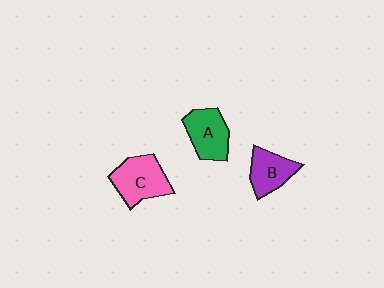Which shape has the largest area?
Shape C (pink).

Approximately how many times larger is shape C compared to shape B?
Approximately 1.3 times.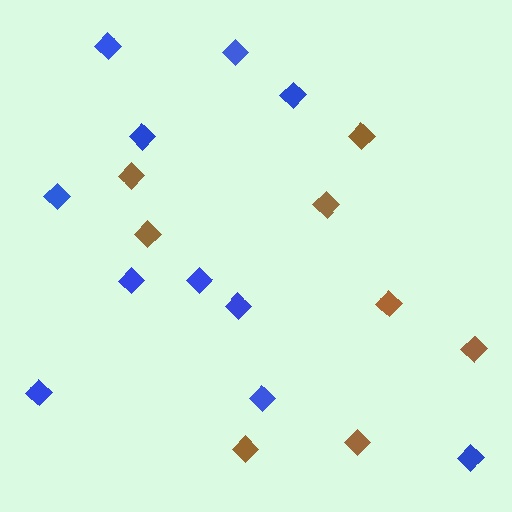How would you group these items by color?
There are 2 groups: one group of blue diamonds (11) and one group of brown diamonds (8).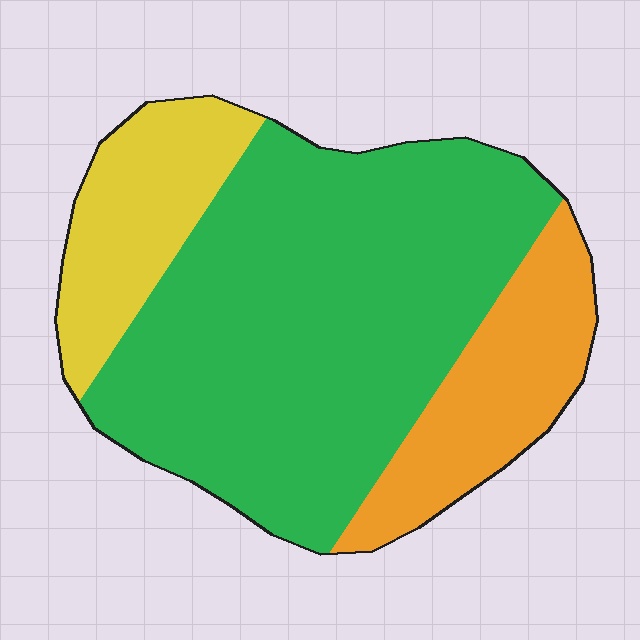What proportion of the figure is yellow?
Yellow takes up about one sixth (1/6) of the figure.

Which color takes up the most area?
Green, at roughly 65%.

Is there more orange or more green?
Green.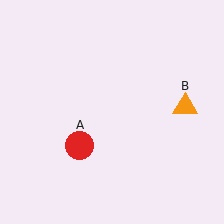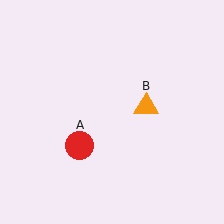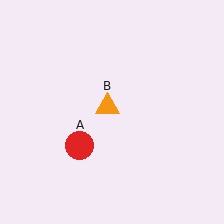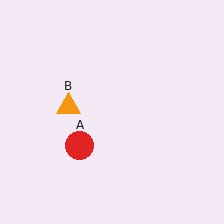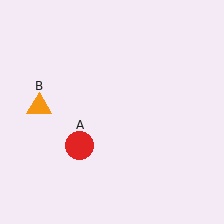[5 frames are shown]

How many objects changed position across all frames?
1 object changed position: orange triangle (object B).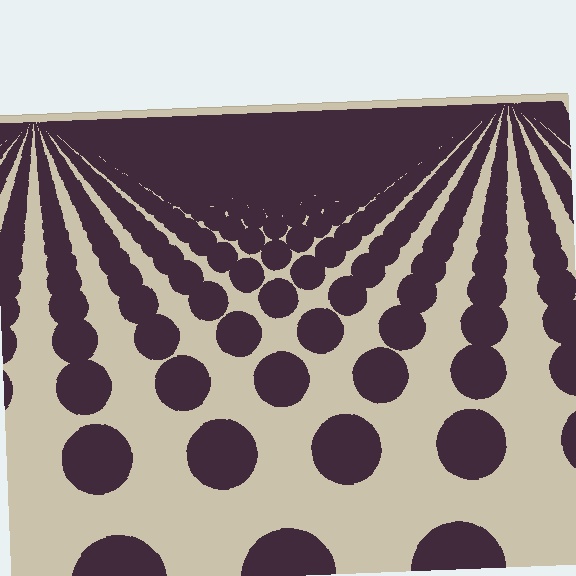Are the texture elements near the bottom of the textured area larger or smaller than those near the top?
Larger. Near the bottom, elements are closer to the viewer and appear at a bigger on-screen size.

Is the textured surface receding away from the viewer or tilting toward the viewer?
The surface is receding away from the viewer. Texture elements get smaller and denser toward the top.